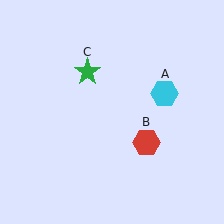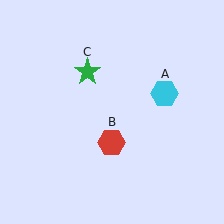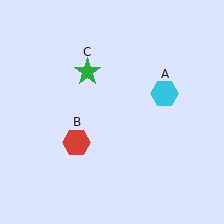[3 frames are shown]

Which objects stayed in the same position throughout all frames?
Cyan hexagon (object A) and green star (object C) remained stationary.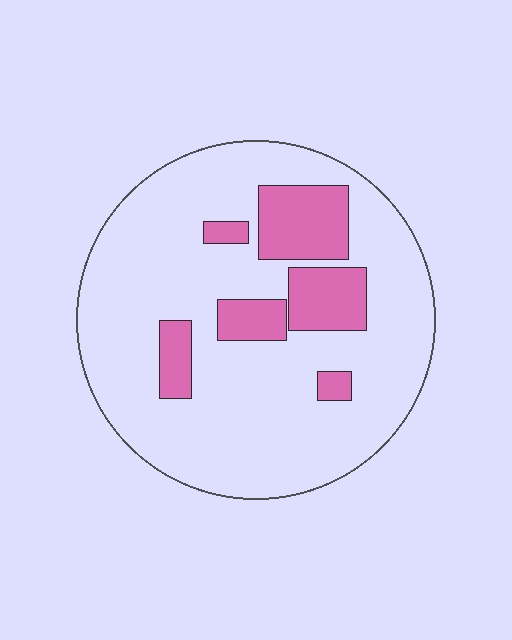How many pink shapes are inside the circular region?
6.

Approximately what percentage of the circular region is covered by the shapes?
Approximately 20%.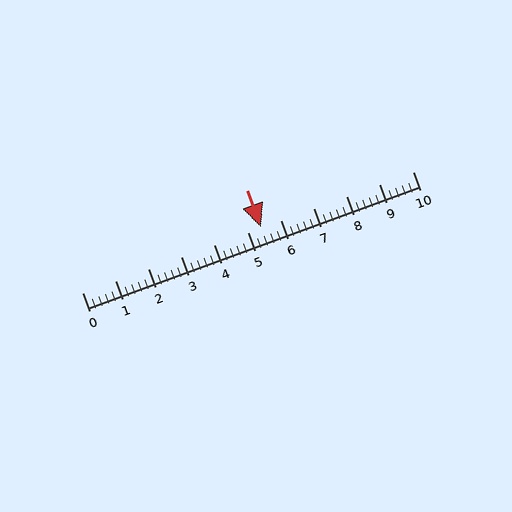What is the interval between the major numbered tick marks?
The major tick marks are spaced 1 units apart.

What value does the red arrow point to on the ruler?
The red arrow points to approximately 5.4.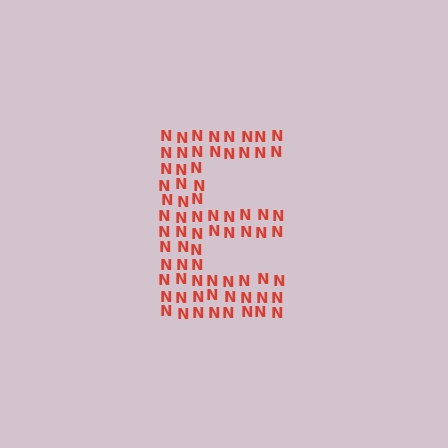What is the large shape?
The large shape is the letter E.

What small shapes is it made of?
It is made of small letter N's.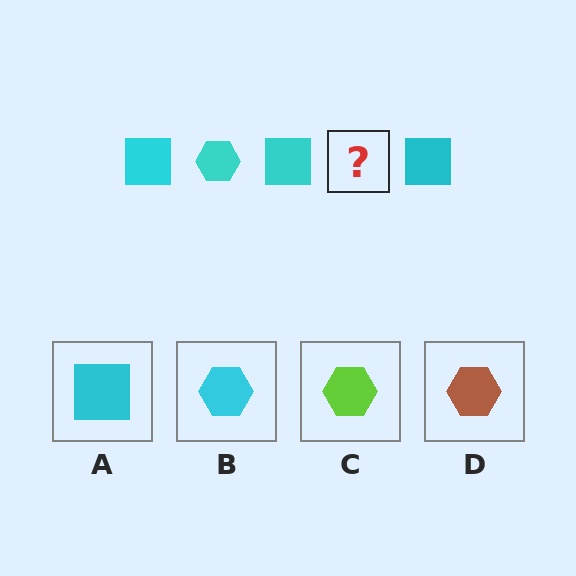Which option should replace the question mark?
Option B.